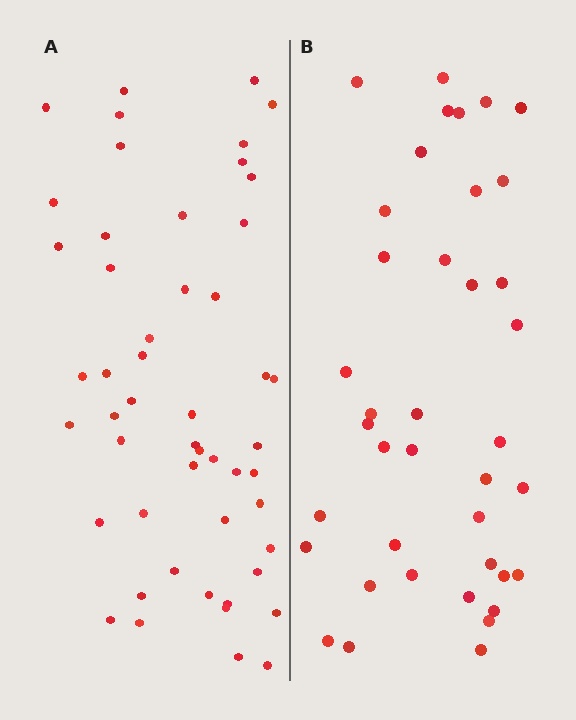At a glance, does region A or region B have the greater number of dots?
Region A (the left region) has more dots.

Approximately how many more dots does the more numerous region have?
Region A has roughly 12 or so more dots than region B.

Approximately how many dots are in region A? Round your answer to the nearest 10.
About 50 dots. (The exact count is 51, which rounds to 50.)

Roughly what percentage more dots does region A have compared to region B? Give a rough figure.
About 30% more.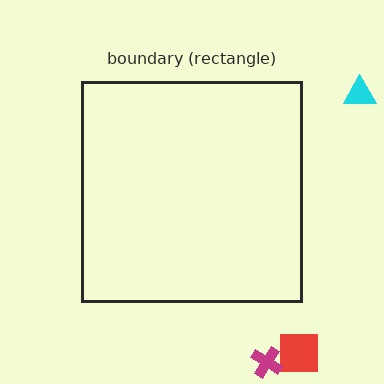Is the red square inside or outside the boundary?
Outside.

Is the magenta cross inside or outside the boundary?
Outside.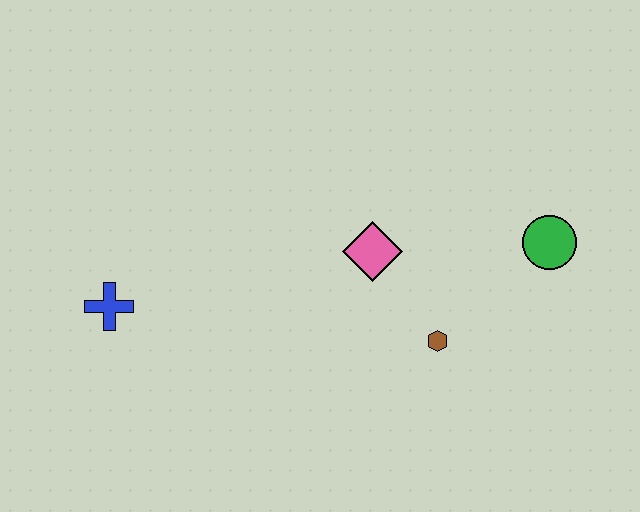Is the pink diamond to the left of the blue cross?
No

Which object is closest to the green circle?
The brown hexagon is closest to the green circle.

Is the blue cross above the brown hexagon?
Yes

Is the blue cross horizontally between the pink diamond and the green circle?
No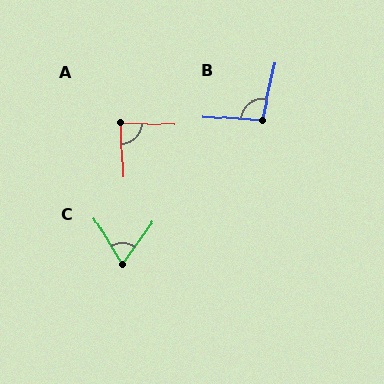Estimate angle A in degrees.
Approximately 86 degrees.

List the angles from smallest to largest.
C (66°), A (86°), B (100°).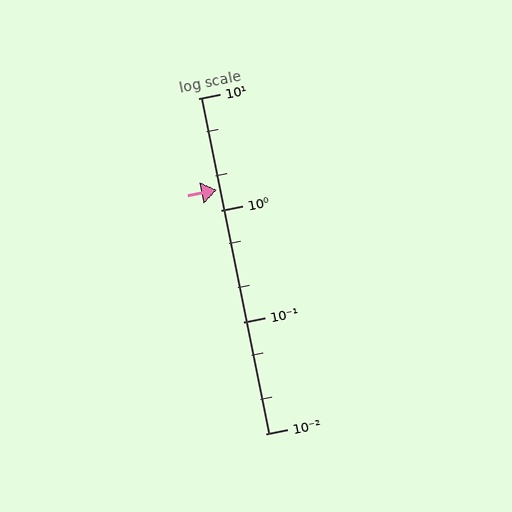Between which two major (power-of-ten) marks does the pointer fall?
The pointer is between 1 and 10.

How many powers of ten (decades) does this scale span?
The scale spans 3 decades, from 0.01 to 10.